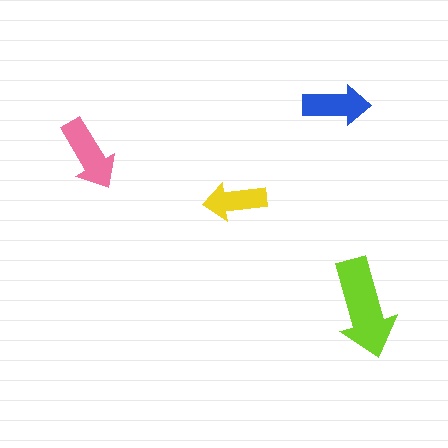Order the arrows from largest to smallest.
the lime one, the pink one, the blue one, the yellow one.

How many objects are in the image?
There are 4 objects in the image.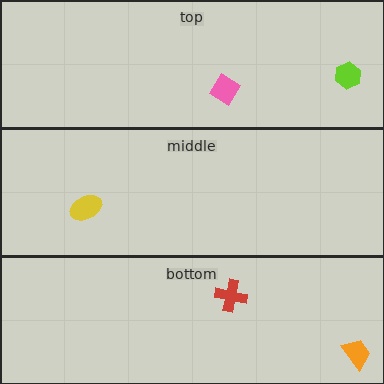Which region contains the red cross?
The bottom region.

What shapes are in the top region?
The lime hexagon, the pink diamond.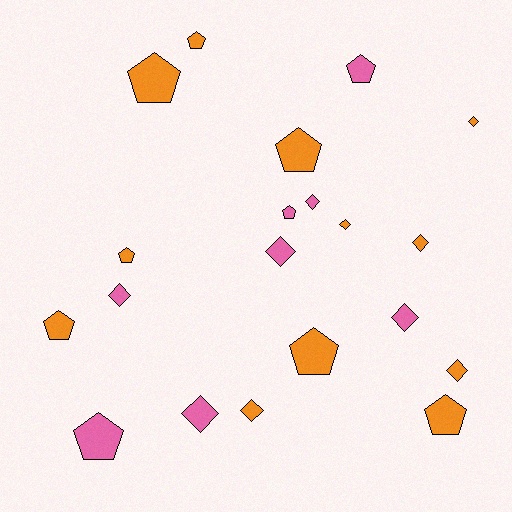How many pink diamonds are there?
There are 5 pink diamonds.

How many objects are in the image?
There are 20 objects.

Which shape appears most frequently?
Diamond, with 10 objects.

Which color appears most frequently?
Orange, with 12 objects.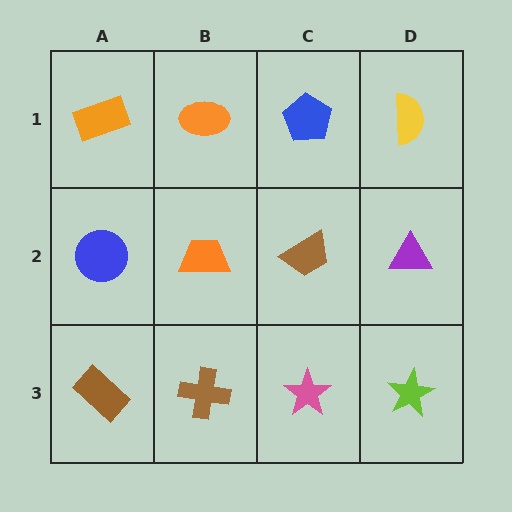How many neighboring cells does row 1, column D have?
2.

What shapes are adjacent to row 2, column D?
A yellow semicircle (row 1, column D), a lime star (row 3, column D), a brown trapezoid (row 2, column C).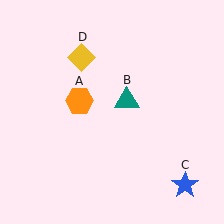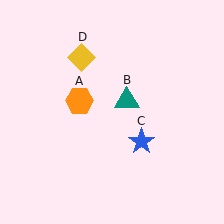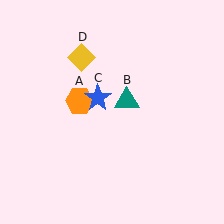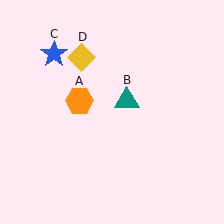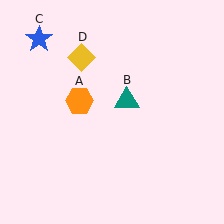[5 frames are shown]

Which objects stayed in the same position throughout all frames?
Orange hexagon (object A) and teal triangle (object B) and yellow diamond (object D) remained stationary.